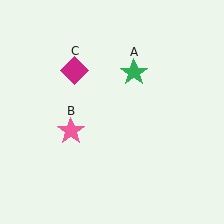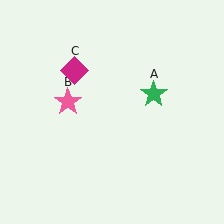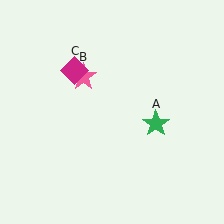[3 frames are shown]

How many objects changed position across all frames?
2 objects changed position: green star (object A), pink star (object B).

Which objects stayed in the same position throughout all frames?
Magenta diamond (object C) remained stationary.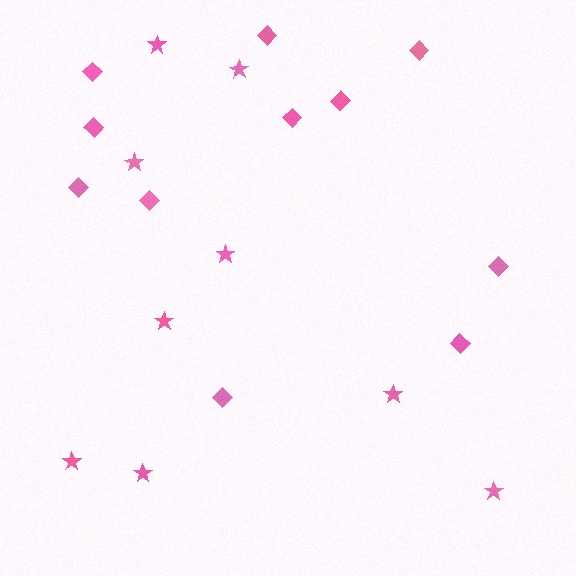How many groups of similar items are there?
There are 2 groups: one group of diamonds (11) and one group of stars (9).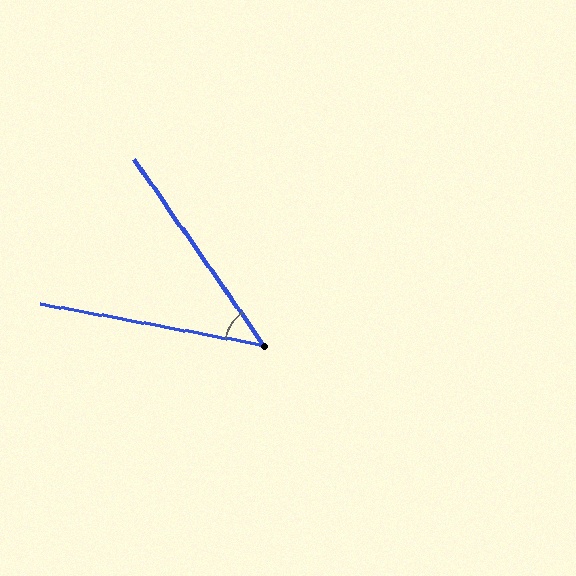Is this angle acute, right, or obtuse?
It is acute.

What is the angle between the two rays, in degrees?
Approximately 45 degrees.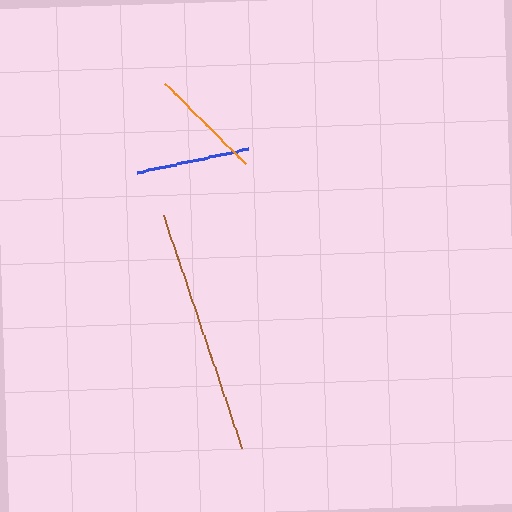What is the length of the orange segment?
The orange segment is approximately 114 pixels long.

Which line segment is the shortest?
The blue line is the shortest at approximately 112 pixels.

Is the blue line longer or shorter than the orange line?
The orange line is longer than the blue line.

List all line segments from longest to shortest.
From longest to shortest: brown, orange, blue.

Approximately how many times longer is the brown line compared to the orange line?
The brown line is approximately 2.2 times the length of the orange line.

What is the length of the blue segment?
The blue segment is approximately 112 pixels long.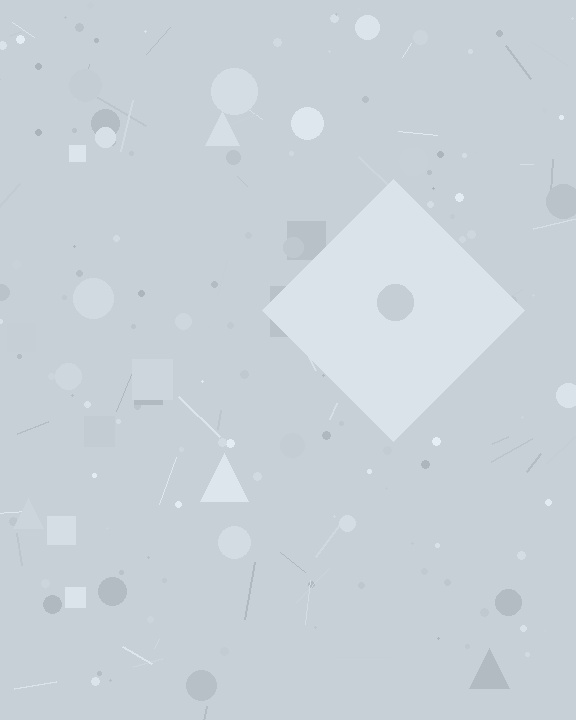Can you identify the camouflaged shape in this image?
The camouflaged shape is a diamond.